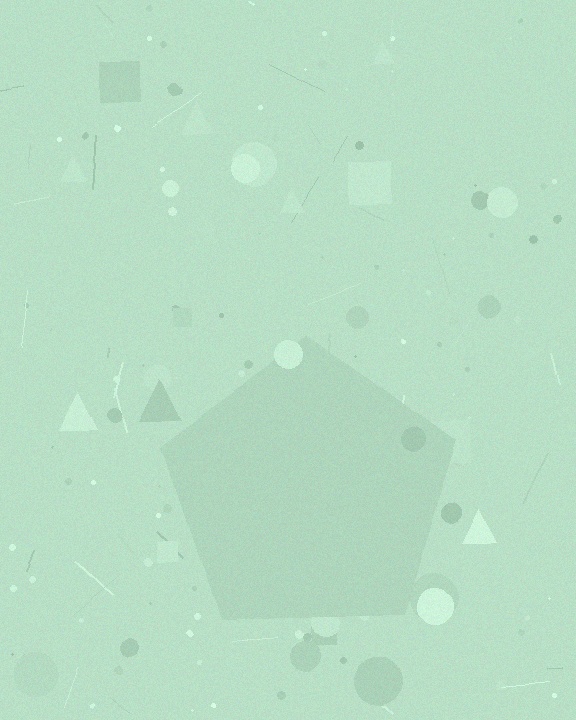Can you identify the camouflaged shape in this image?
The camouflaged shape is a pentagon.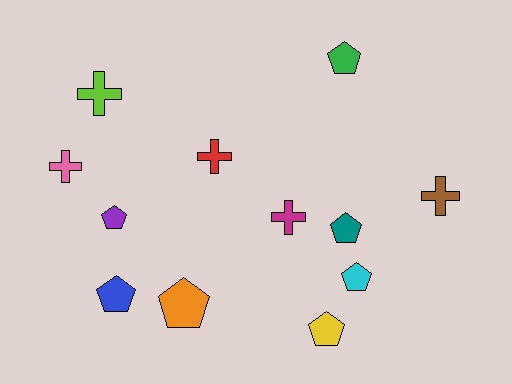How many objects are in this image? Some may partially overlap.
There are 12 objects.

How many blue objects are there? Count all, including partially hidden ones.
There is 1 blue object.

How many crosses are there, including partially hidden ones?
There are 5 crosses.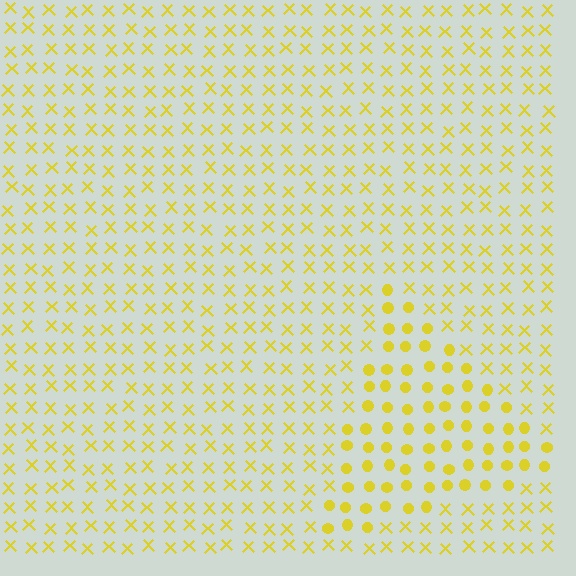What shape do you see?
I see a triangle.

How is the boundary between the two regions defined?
The boundary is defined by a change in element shape: circles inside vs. X marks outside. All elements share the same color and spacing.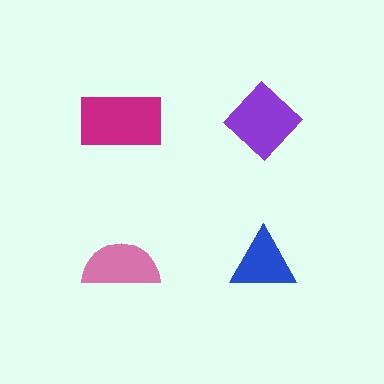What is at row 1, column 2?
A purple diamond.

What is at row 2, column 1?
A pink semicircle.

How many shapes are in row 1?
2 shapes.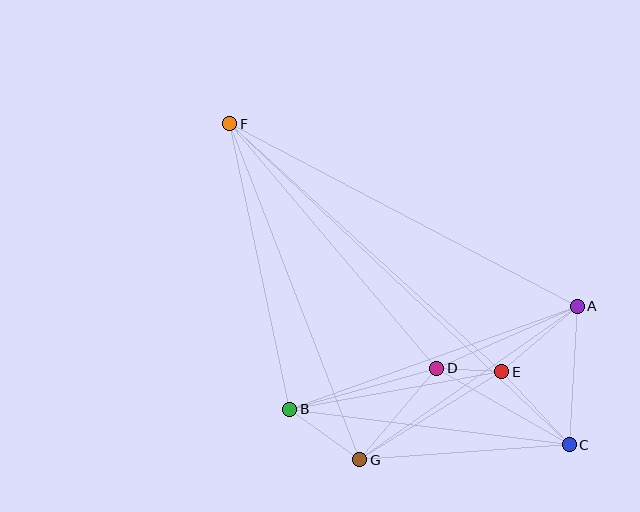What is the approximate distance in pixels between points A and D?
The distance between A and D is approximately 153 pixels.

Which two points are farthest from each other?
Points C and F are farthest from each other.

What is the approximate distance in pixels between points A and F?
The distance between A and F is approximately 392 pixels.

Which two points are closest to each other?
Points D and E are closest to each other.